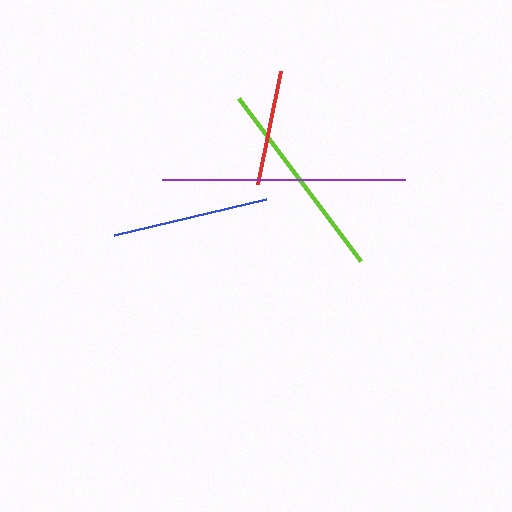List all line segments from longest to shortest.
From longest to shortest: purple, lime, blue, red.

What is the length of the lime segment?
The lime segment is approximately 203 pixels long.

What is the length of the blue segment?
The blue segment is approximately 156 pixels long.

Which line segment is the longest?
The purple line is the longest at approximately 243 pixels.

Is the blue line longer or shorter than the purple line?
The purple line is longer than the blue line.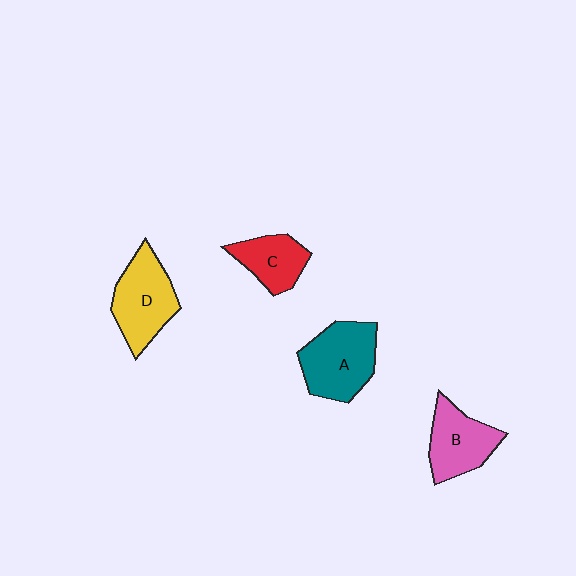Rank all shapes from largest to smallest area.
From largest to smallest: A (teal), D (yellow), B (pink), C (red).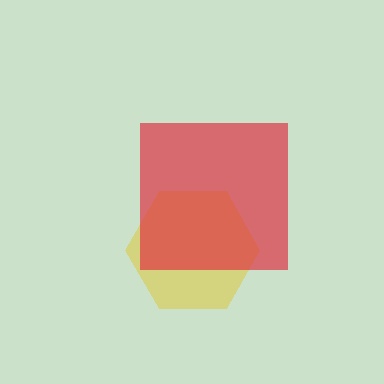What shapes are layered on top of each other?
The layered shapes are: a yellow hexagon, a red square.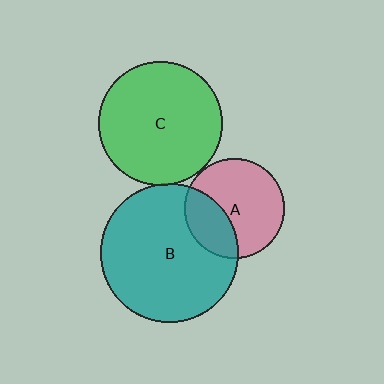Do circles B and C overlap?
Yes.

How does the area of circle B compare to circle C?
Approximately 1.2 times.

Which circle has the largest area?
Circle B (teal).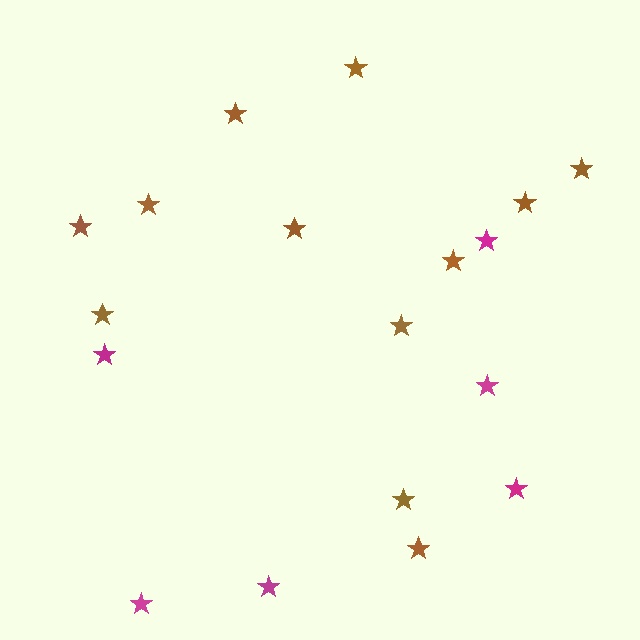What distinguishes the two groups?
There are 2 groups: one group of magenta stars (6) and one group of brown stars (12).